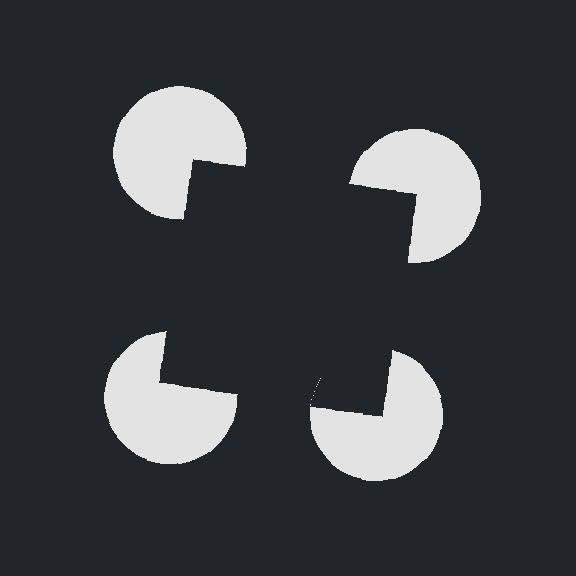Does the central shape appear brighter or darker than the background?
It typically appears slightly darker than the background, even though no actual brightness change is drawn.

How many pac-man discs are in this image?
There are 4 — one at each vertex of the illusory square.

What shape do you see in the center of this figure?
An illusory square — its edges are inferred from the aligned wedge cuts in the pac-man discs, not physically drawn.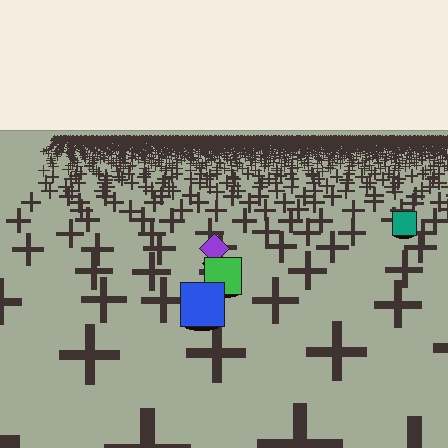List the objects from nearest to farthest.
From nearest to farthest: the blue square, the green square, the purple diamond, the teal square.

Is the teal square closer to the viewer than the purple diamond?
No. The purple diamond is closer — you can tell from the texture gradient: the ground texture is coarser near it.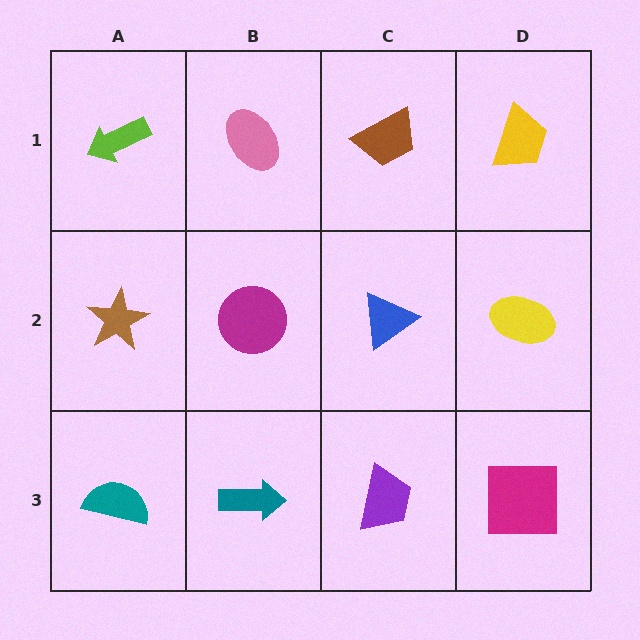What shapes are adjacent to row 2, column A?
A lime arrow (row 1, column A), a teal semicircle (row 3, column A), a magenta circle (row 2, column B).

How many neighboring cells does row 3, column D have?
2.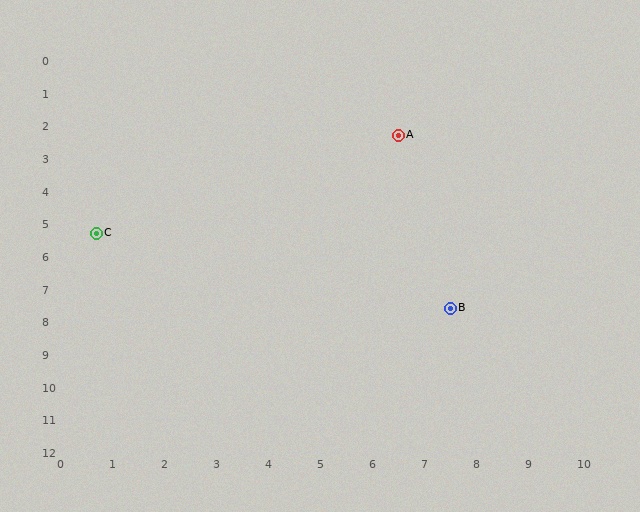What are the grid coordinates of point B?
Point B is at approximately (7.5, 7.6).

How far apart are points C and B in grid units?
Points C and B are about 7.2 grid units apart.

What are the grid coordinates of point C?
Point C is at approximately (0.7, 5.3).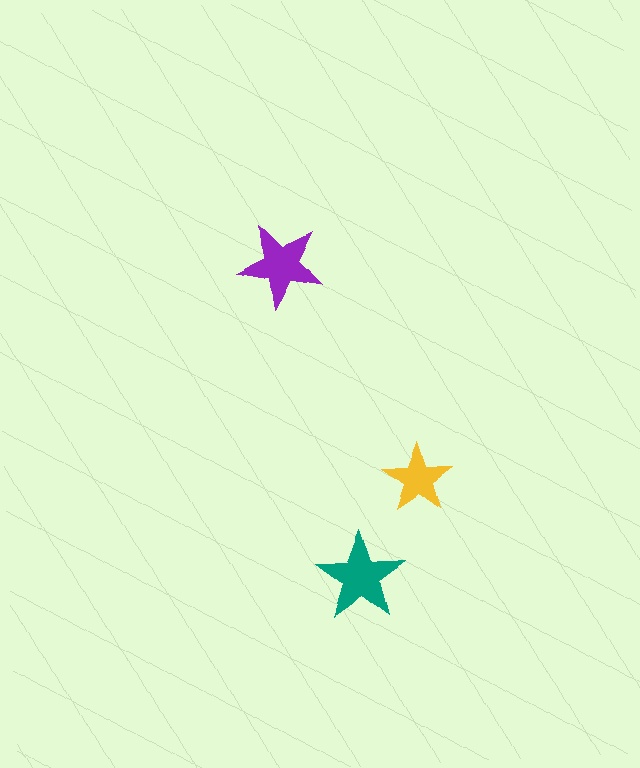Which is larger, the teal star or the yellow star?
The teal one.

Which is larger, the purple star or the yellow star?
The purple one.